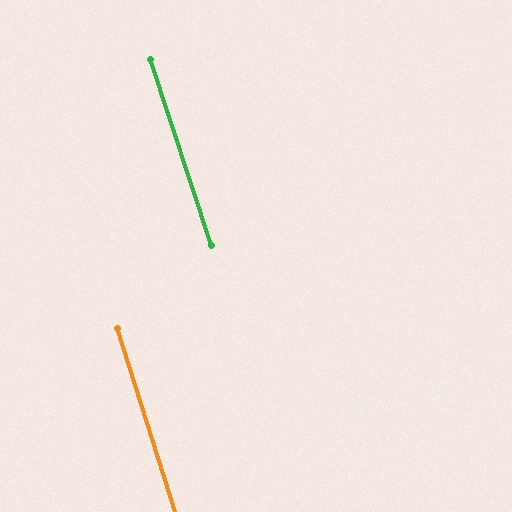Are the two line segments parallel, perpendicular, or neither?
Parallel — their directions differ by only 0.8°.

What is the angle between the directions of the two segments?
Approximately 1 degree.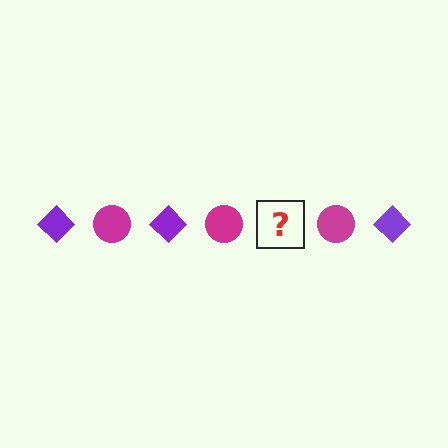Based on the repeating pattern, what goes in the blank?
The blank should be a purple diamond.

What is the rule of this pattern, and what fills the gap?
The rule is that the pattern alternates between purple diamond and magenta circle. The gap should be filled with a purple diamond.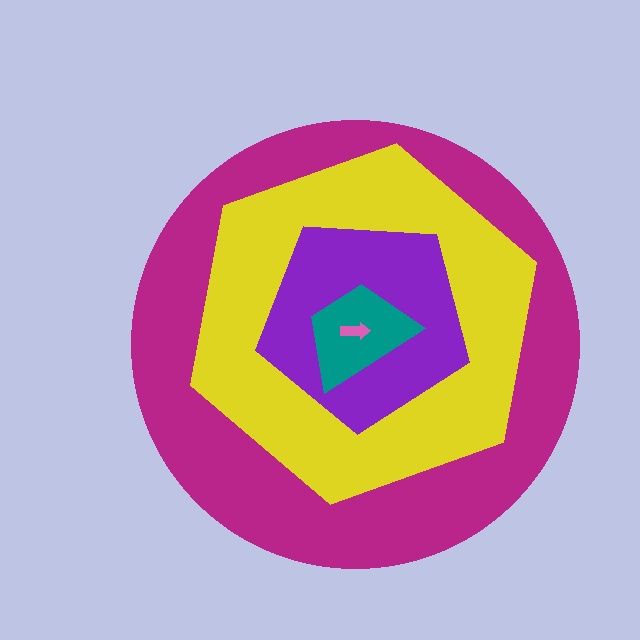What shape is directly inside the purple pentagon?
The teal trapezoid.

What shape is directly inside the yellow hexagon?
The purple pentagon.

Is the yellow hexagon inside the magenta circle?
Yes.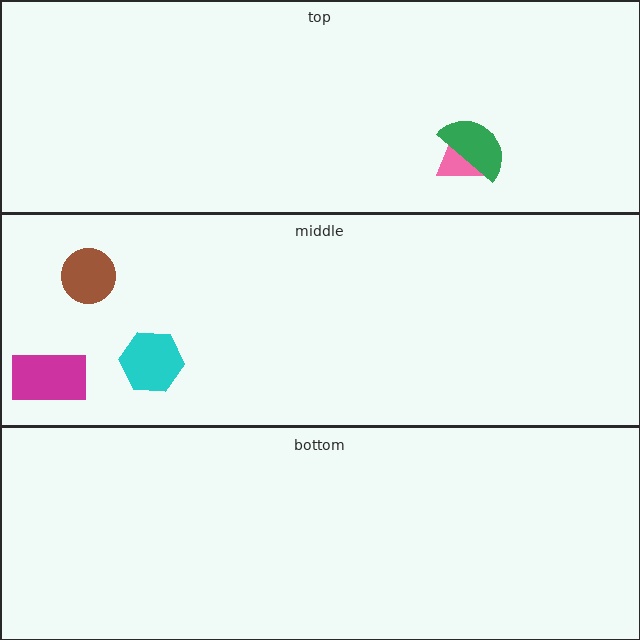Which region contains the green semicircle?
The top region.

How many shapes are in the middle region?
3.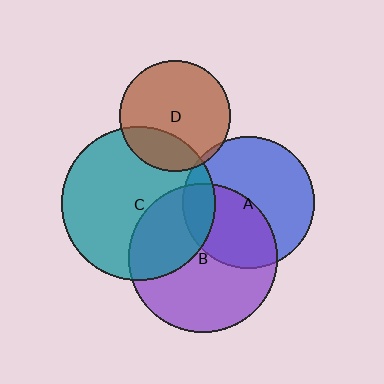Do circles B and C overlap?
Yes.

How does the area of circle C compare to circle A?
Approximately 1.4 times.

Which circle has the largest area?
Circle C (teal).